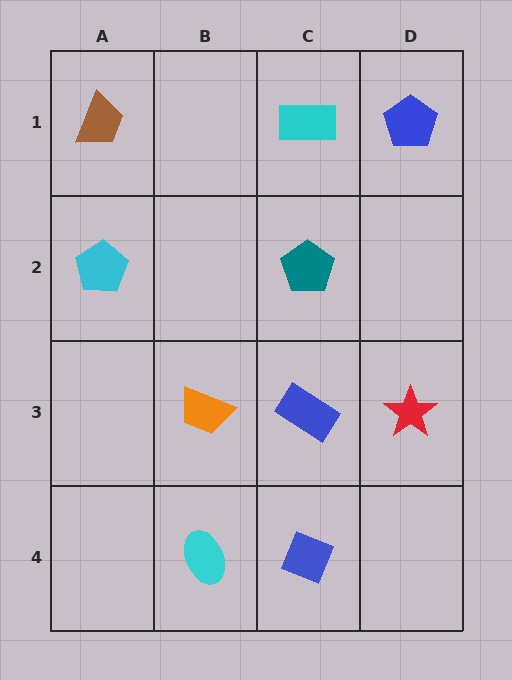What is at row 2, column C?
A teal pentagon.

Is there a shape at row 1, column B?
No, that cell is empty.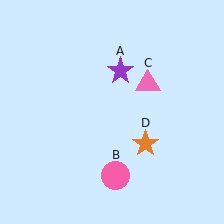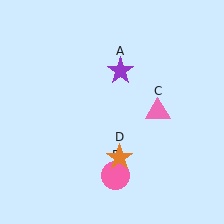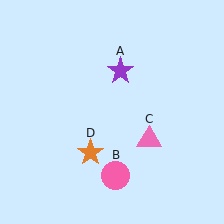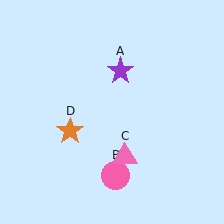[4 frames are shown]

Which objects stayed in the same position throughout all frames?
Purple star (object A) and pink circle (object B) remained stationary.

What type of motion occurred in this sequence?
The pink triangle (object C), orange star (object D) rotated clockwise around the center of the scene.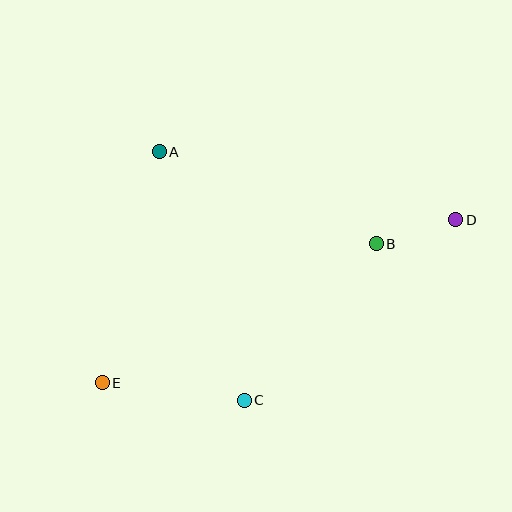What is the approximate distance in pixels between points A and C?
The distance between A and C is approximately 262 pixels.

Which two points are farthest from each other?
Points D and E are farthest from each other.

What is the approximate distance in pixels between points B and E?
The distance between B and E is approximately 307 pixels.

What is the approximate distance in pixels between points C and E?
The distance between C and E is approximately 143 pixels.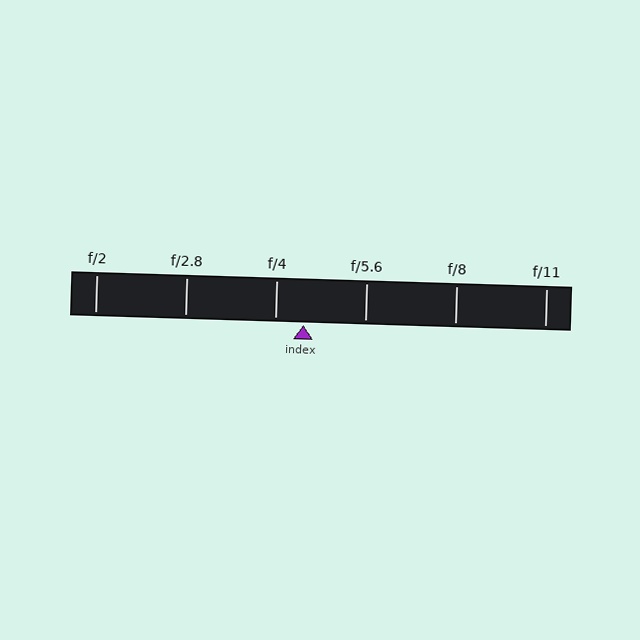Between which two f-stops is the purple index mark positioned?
The index mark is between f/4 and f/5.6.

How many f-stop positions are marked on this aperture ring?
There are 6 f-stop positions marked.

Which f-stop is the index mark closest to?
The index mark is closest to f/4.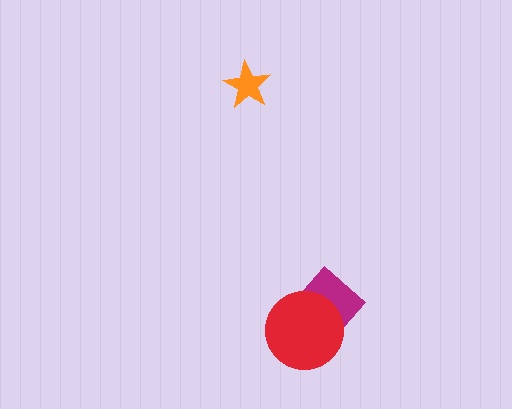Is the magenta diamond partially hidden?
Yes, it is partially covered by another shape.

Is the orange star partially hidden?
No, no other shape covers it.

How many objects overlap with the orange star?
0 objects overlap with the orange star.